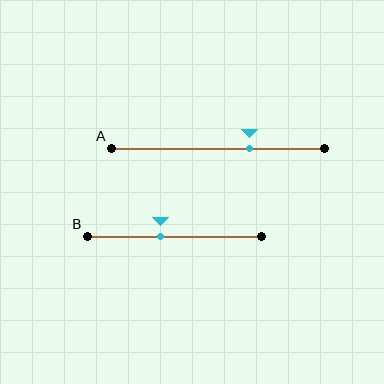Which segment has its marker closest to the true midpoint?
Segment B has its marker closest to the true midpoint.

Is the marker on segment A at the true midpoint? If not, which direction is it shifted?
No, the marker on segment A is shifted to the right by about 15% of the segment length.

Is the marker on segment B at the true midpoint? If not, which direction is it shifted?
No, the marker on segment B is shifted to the left by about 8% of the segment length.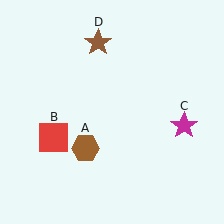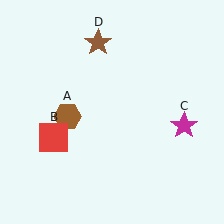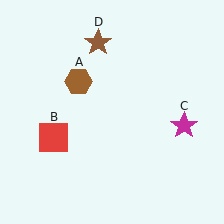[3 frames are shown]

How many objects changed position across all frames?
1 object changed position: brown hexagon (object A).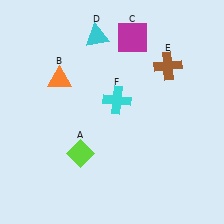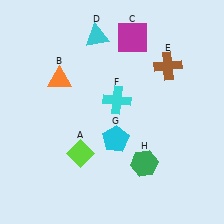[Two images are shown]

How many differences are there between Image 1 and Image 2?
There are 2 differences between the two images.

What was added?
A cyan pentagon (G), a green hexagon (H) were added in Image 2.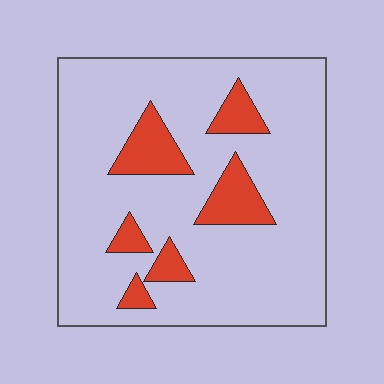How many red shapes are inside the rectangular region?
6.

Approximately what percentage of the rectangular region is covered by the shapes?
Approximately 15%.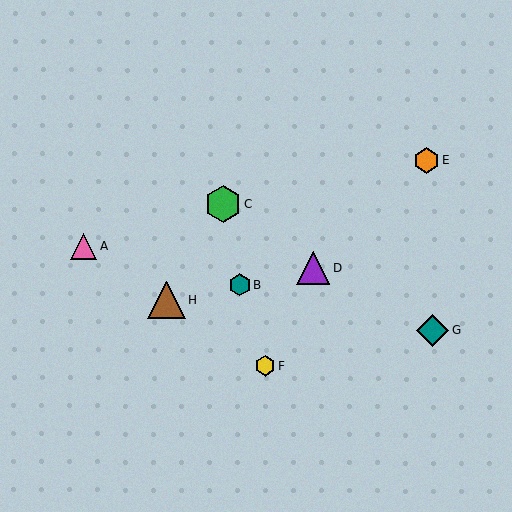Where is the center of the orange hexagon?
The center of the orange hexagon is at (427, 160).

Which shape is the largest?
The brown triangle (labeled H) is the largest.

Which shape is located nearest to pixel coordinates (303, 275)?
The purple triangle (labeled D) at (313, 268) is nearest to that location.